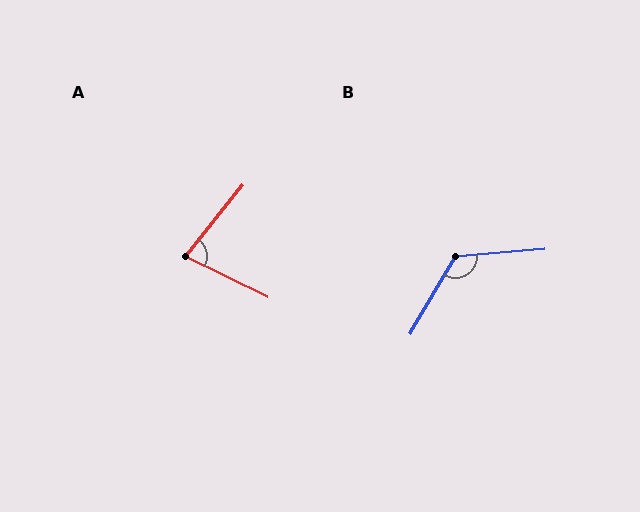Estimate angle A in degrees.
Approximately 77 degrees.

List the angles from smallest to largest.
A (77°), B (125°).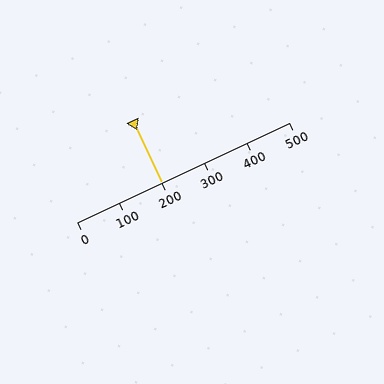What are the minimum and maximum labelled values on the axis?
The axis runs from 0 to 500.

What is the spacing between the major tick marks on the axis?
The major ticks are spaced 100 apart.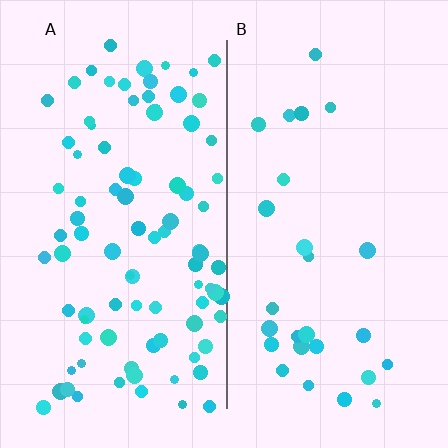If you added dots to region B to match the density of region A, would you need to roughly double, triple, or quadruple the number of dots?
Approximately triple.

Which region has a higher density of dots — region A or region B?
A (the left).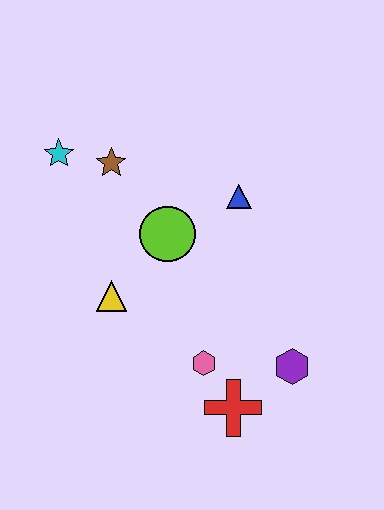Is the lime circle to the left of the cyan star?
No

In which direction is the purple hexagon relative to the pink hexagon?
The purple hexagon is to the right of the pink hexagon.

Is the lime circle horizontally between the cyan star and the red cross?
Yes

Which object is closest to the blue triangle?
The lime circle is closest to the blue triangle.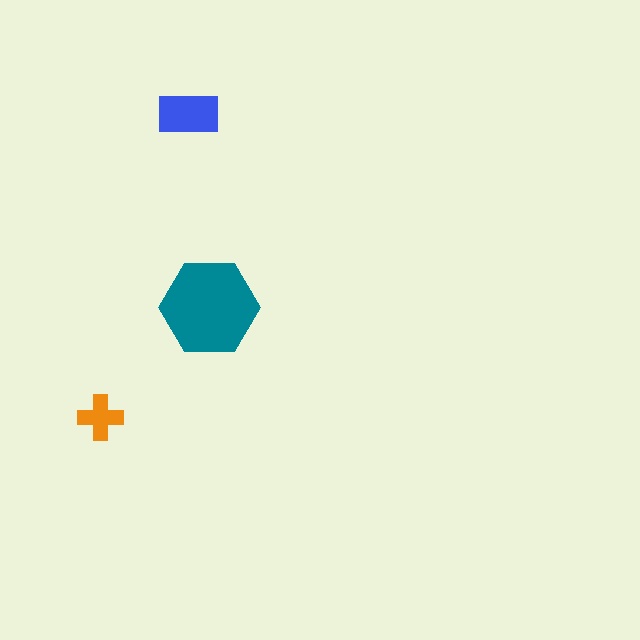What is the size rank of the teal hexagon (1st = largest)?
1st.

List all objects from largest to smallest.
The teal hexagon, the blue rectangle, the orange cross.